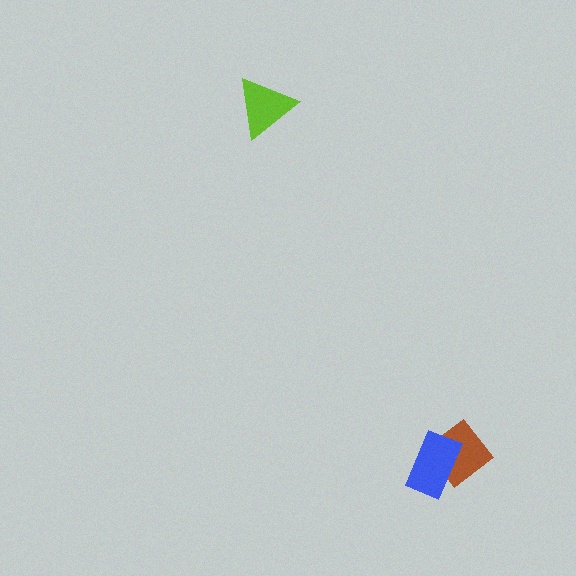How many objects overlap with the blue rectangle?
1 object overlaps with the blue rectangle.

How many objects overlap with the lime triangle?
0 objects overlap with the lime triangle.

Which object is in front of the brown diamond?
The blue rectangle is in front of the brown diamond.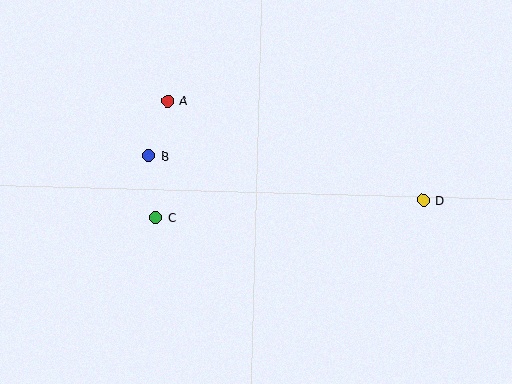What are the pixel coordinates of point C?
Point C is at (156, 217).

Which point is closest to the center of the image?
Point C at (156, 217) is closest to the center.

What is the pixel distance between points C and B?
The distance between C and B is 62 pixels.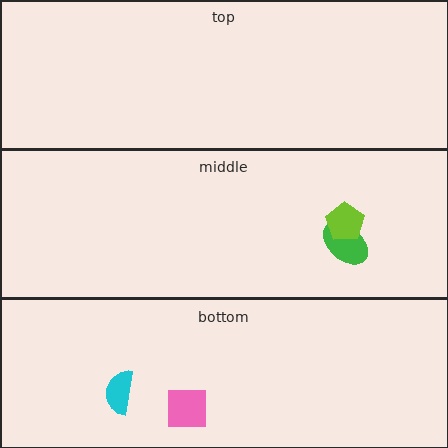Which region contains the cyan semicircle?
The bottom region.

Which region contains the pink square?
The bottom region.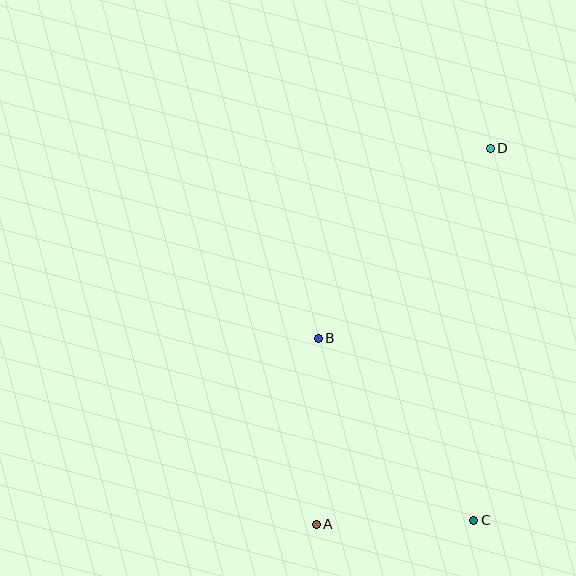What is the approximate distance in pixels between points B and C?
The distance between B and C is approximately 239 pixels.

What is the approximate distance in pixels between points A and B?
The distance between A and B is approximately 186 pixels.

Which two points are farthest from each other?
Points A and D are farthest from each other.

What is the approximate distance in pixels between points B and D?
The distance between B and D is approximately 256 pixels.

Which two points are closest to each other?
Points A and C are closest to each other.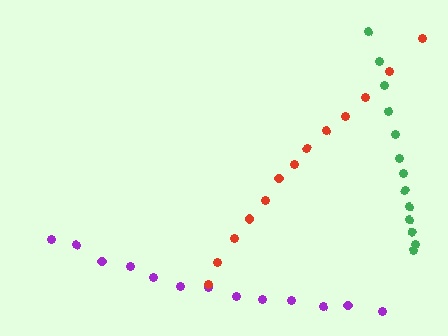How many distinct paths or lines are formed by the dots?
There are 3 distinct paths.